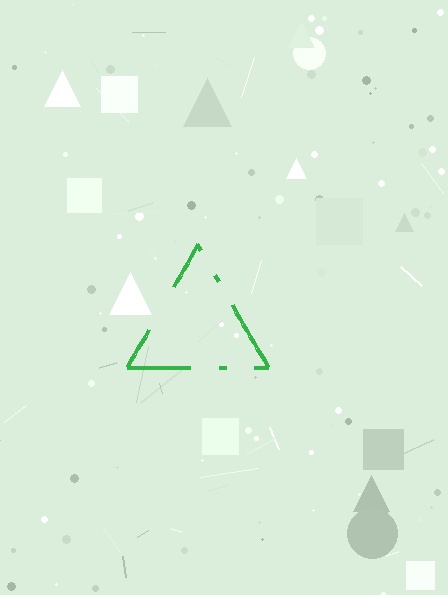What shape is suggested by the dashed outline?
The dashed outline suggests a triangle.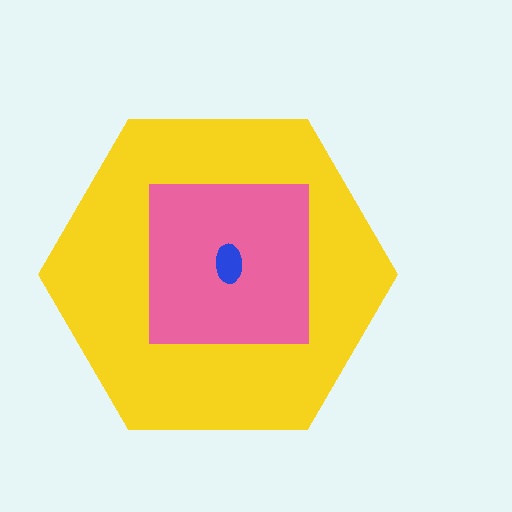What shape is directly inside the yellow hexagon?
The pink square.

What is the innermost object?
The blue ellipse.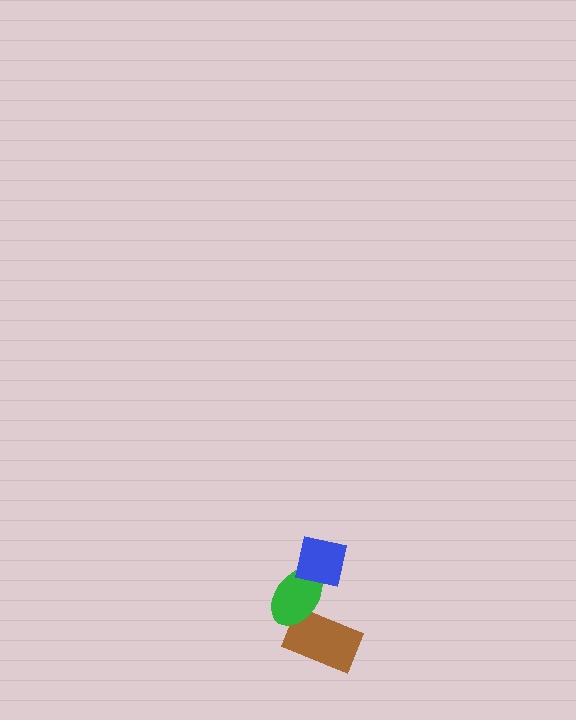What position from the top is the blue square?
The blue square is 1st from the top.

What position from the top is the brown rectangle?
The brown rectangle is 3rd from the top.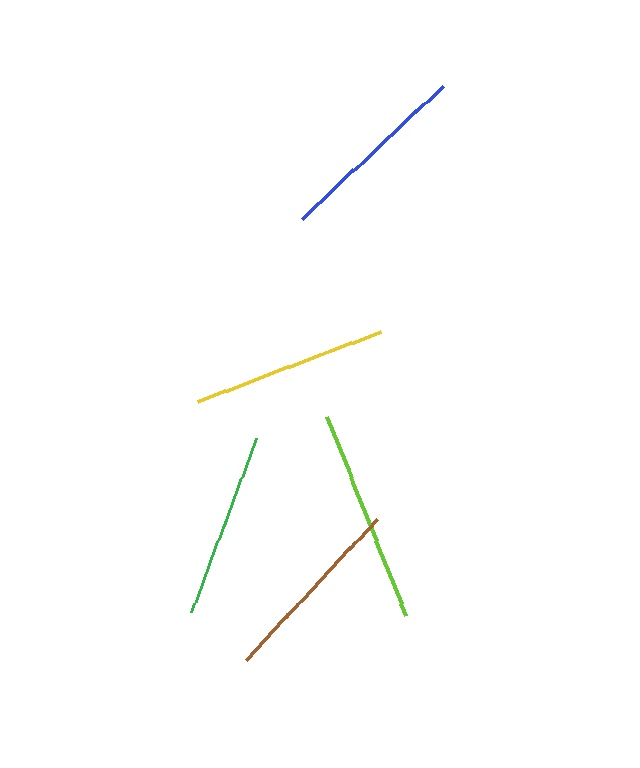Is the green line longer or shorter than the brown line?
The brown line is longer than the green line.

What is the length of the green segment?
The green segment is approximately 186 pixels long.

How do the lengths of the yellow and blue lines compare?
The yellow and blue lines are approximately the same length.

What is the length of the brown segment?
The brown segment is approximately 193 pixels long.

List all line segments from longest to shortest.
From longest to shortest: lime, yellow, blue, brown, green.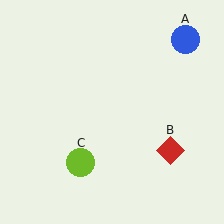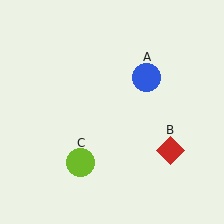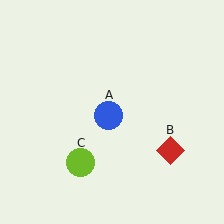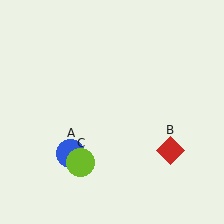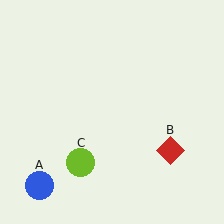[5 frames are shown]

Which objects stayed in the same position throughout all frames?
Red diamond (object B) and lime circle (object C) remained stationary.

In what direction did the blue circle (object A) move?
The blue circle (object A) moved down and to the left.